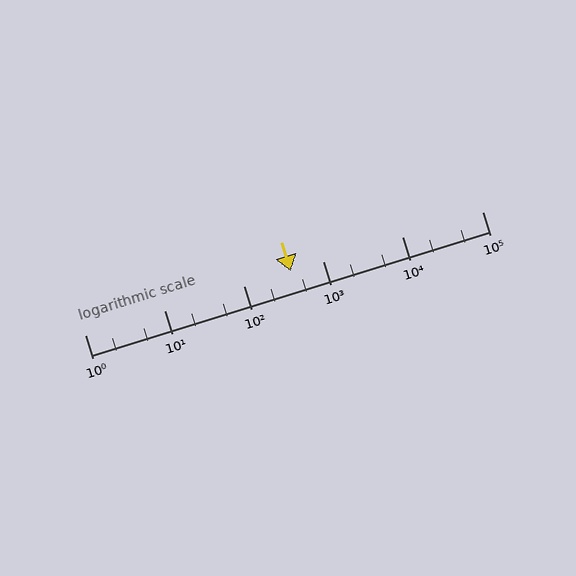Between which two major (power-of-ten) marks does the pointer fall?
The pointer is between 100 and 1000.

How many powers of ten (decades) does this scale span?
The scale spans 5 decades, from 1 to 100000.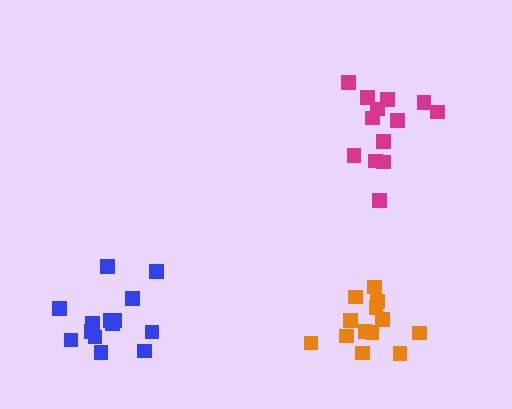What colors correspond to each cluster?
The clusters are colored: blue, orange, magenta.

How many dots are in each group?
Group 1: 14 dots, Group 2: 13 dots, Group 3: 13 dots (40 total).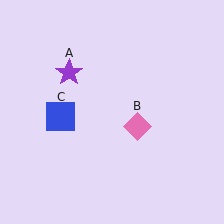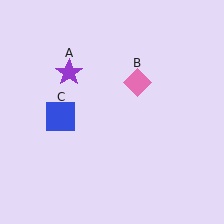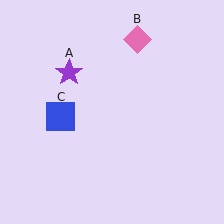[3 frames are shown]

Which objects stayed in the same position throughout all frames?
Purple star (object A) and blue square (object C) remained stationary.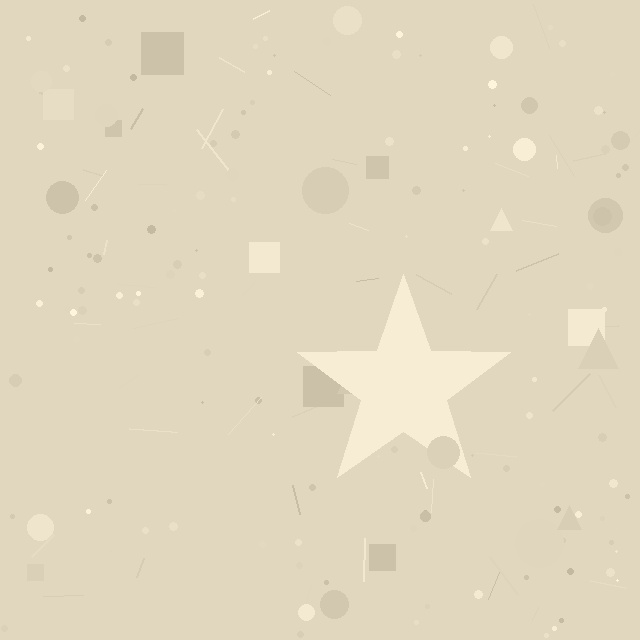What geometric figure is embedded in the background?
A star is embedded in the background.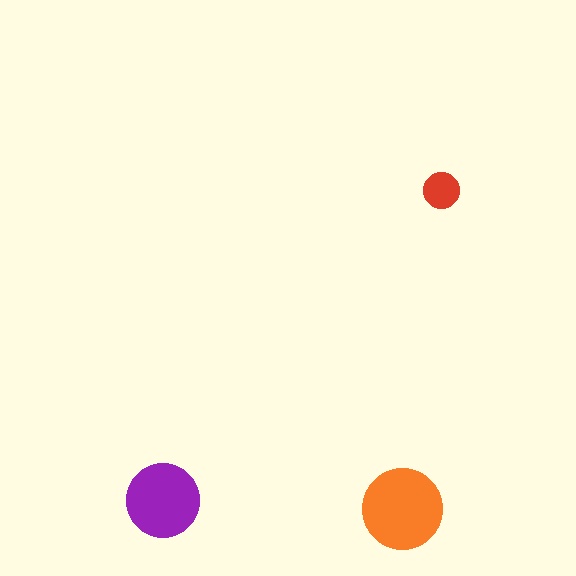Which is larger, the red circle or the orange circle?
The orange one.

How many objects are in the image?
There are 3 objects in the image.